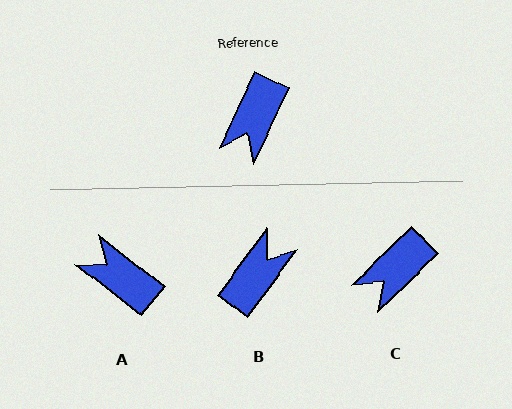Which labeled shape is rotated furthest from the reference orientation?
B, about 169 degrees away.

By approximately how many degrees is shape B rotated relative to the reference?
Approximately 169 degrees counter-clockwise.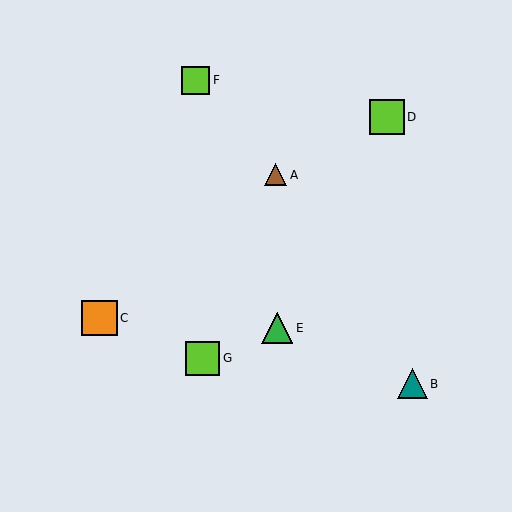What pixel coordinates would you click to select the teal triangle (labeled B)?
Click at (412, 384) to select the teal triangle B.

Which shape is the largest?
The orange square (labeled C) is the largest.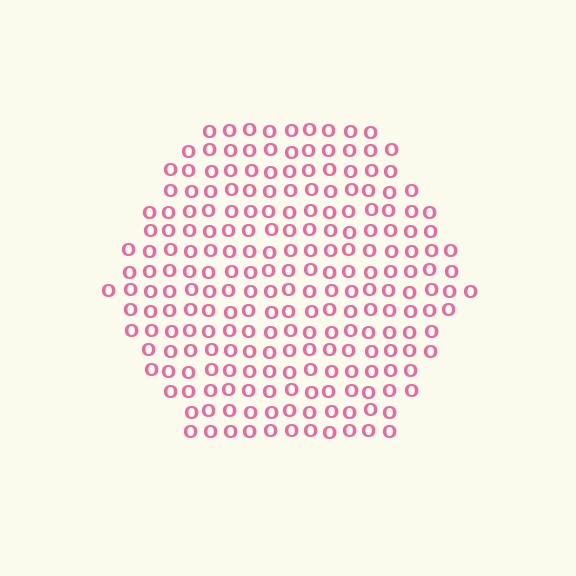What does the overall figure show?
The overall figure shows a hexagon.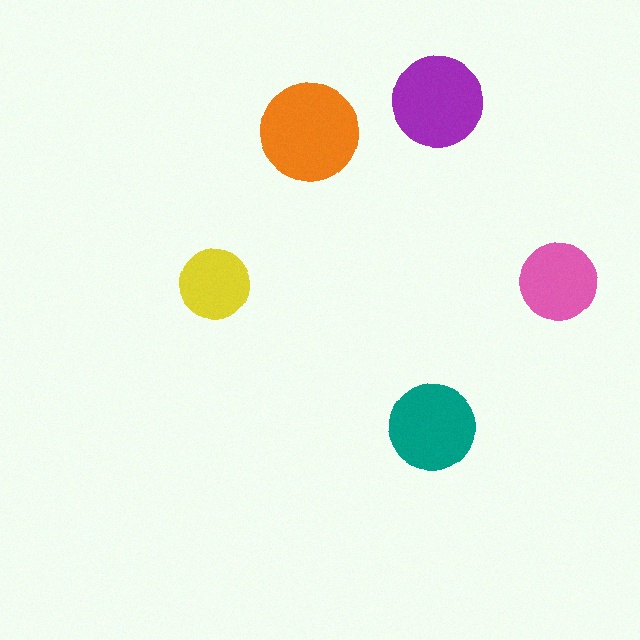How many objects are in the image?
There are 5 objects in the image.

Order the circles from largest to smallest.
the orange one, the purple one, the teal one, the pink one, the yellow one.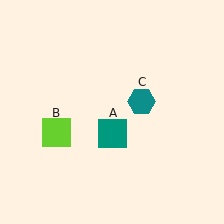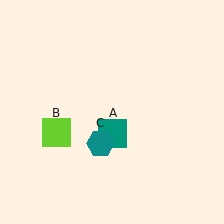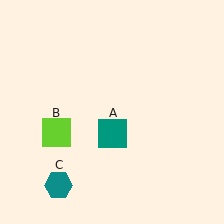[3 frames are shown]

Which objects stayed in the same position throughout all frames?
Teal square (object A) and lime square (object B) remained stationary.